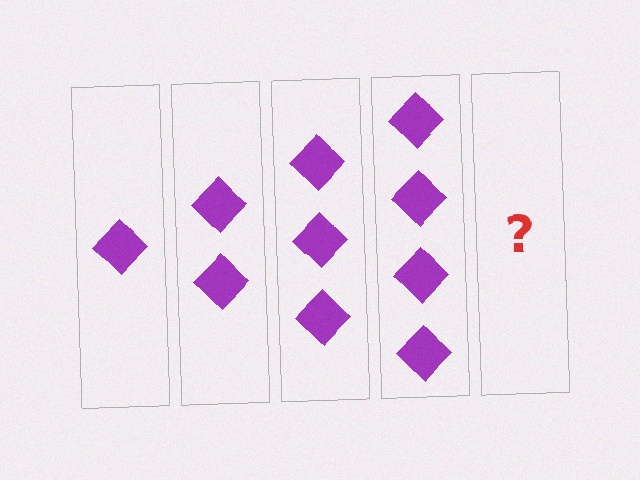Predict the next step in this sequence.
The next step is 5 diamonds.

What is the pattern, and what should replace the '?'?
The pattern is that each step adds one more diamond. The '?' should be 5 diamonds.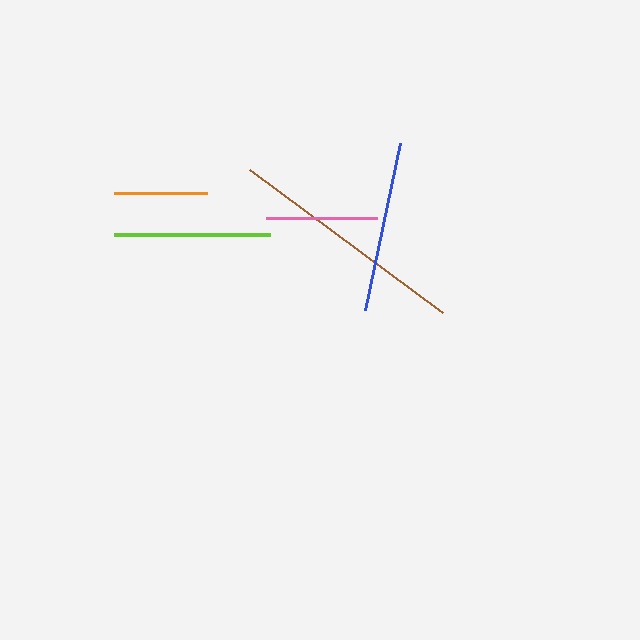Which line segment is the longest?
The brown line is the longest at approximately 240 pixels.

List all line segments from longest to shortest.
From longest to shortest: brown, blue, lime, pink, orange.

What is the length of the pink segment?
The pink segment is approximately 111 pixels long.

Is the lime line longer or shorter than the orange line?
The lime line is longer than the orange line.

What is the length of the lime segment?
The lime segment is approximately 155 pixels long.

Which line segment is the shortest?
The orange line is the shortest at approximately 93 pixels.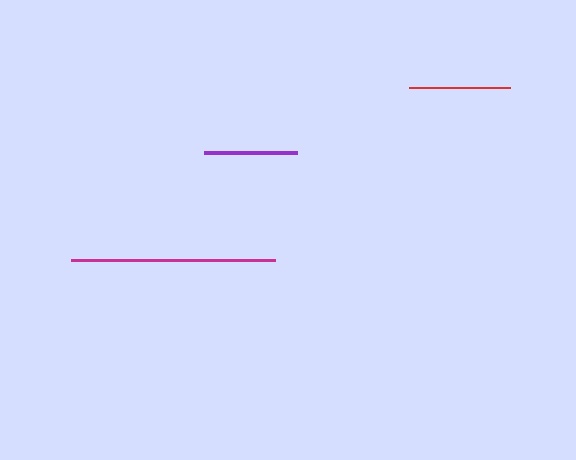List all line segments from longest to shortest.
From longest to shortest: magenta, red, purple.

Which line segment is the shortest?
The purple line is the shortest at approximately 93 pixels.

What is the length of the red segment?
The red segment is approximately 101 pixels long.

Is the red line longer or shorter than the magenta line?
The magenta line is longer than the red line.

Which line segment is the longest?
The magenta line is the longest at approximately 205 pixels.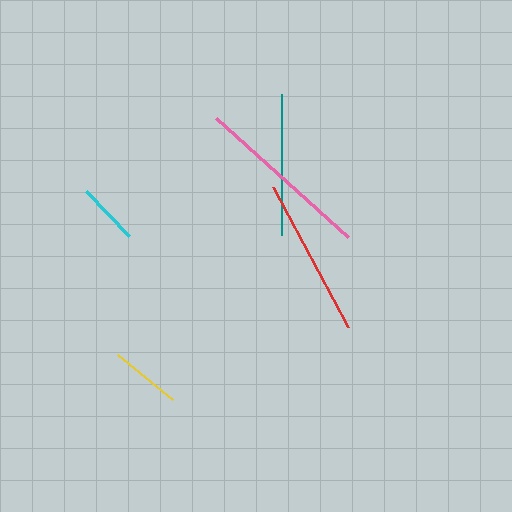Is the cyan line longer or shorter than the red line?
The red line is longer than the cyan line.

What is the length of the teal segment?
The teal segment is approximately 141 pixels long.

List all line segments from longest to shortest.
From longest to shortest: pink, red, teal, yellow, cyan.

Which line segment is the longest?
The pink line is the longest at approximately 178 pixels.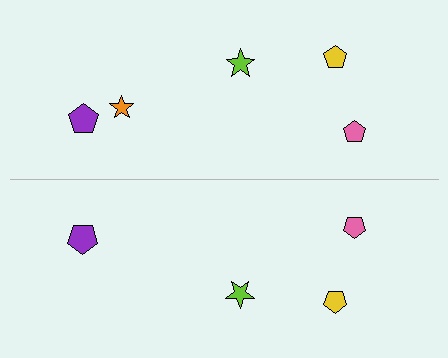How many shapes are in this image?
There are 9 shapes in this image.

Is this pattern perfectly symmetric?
No, the pattern is not perfectly symmetric. A orange star is missing from the bottom side.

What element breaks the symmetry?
A orange star is missing from the bottom side.